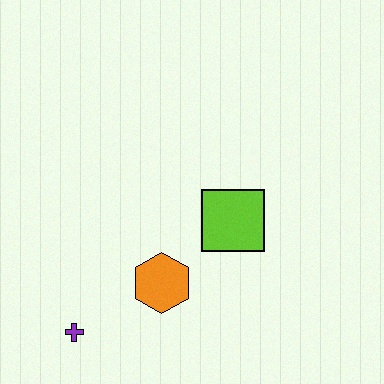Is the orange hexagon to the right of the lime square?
No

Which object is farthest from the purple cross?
The lime square is farthest from the purple cross.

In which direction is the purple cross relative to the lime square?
The purple cross is to the left of the lime square.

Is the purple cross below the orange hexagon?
Yes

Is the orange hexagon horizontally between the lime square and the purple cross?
Yes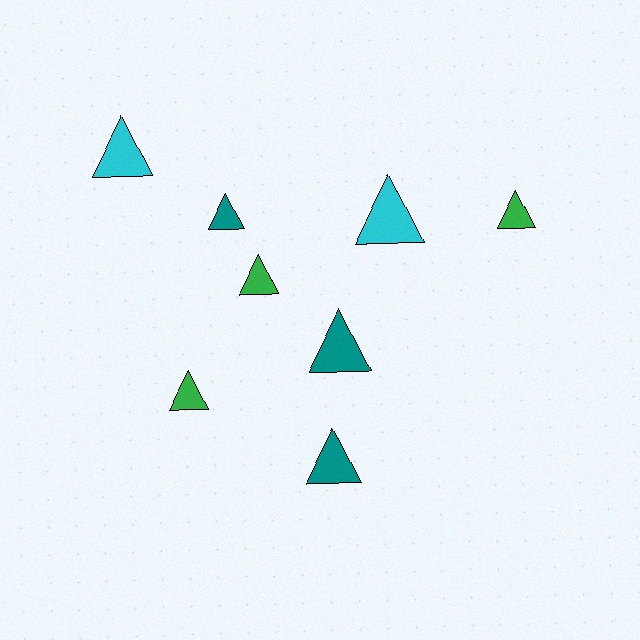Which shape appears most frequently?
Triangle, with 8 objects.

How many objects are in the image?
There are 8 objects.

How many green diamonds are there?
There are no green diamonds.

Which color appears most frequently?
Teal, with 3 objects.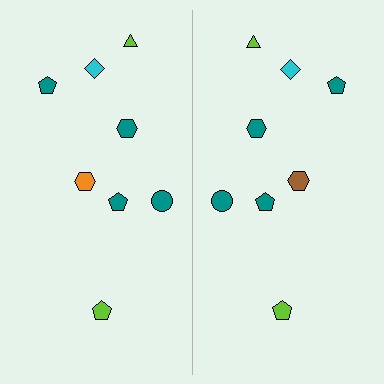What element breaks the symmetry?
The brown hexagon on the right side breaks the symmetry — its mirror counterpart is orange.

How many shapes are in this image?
There are 16 shapes in this image.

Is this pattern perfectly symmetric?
No, the pattern is not perfectly symmetric. The brown hexagon on the right side breaks the symmetry — its mirror counterpart is orange.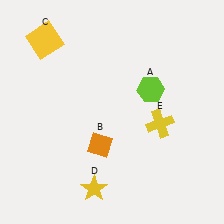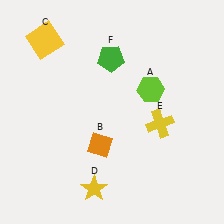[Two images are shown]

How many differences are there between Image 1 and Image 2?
There is 1 difference between the two images.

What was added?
A green pentagon (F) was added in Image 2.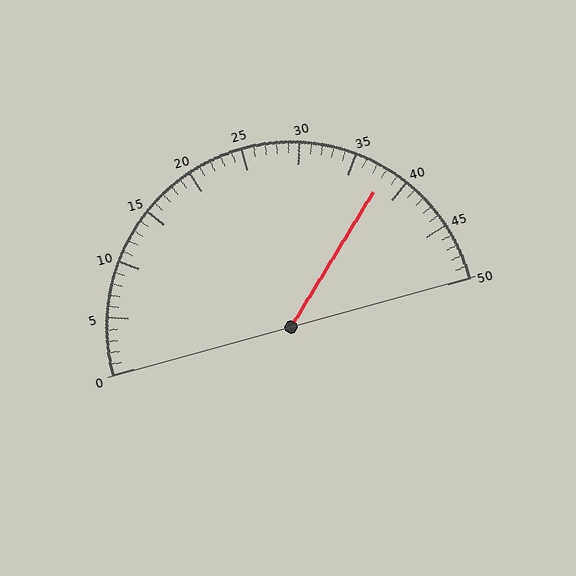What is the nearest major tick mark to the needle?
The nearest major tick mark is 40.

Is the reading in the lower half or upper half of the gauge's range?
The reading is in the upper half of the range (0 to 50).